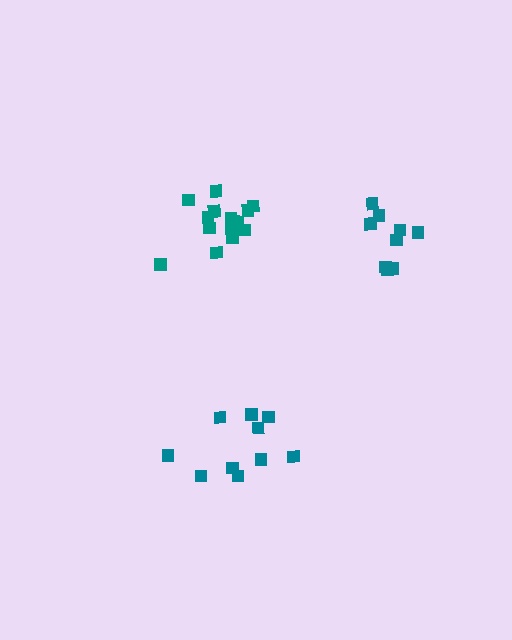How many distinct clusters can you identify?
There are 3 distinct clusters.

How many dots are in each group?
Group 1: 15 dots, Group 2: 10 dots, Group 3: 9 dots (34 total).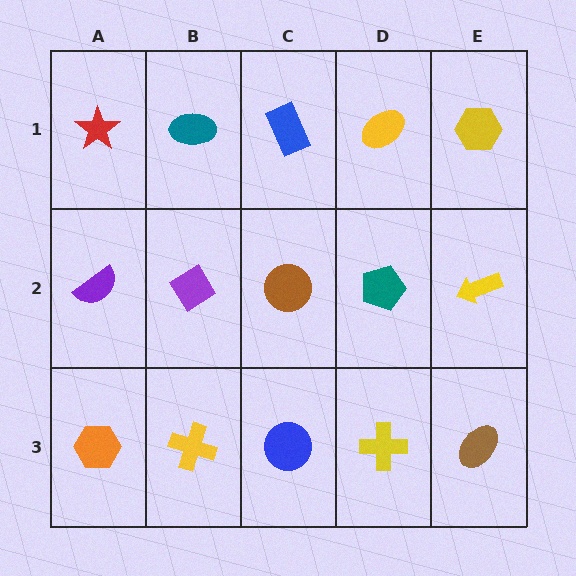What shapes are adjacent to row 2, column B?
A teal ellipse (row 1, column B), a yellow cross (row 3, column B), a purple semicircle (row 2, column A), a brown circle (row 2, column C).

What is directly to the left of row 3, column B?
An orange hexagon.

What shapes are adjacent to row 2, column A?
A red star (row 1, column A), an orange hexagon (row 3, column A), a purple diamond (row 2, column B).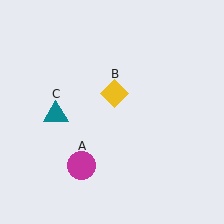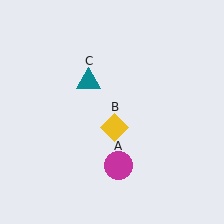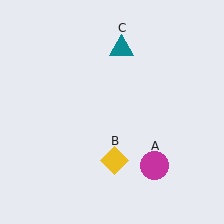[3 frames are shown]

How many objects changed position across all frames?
3 objects changed position: magenta circle (object A), yellow diamond (object B), teal triangle (object C).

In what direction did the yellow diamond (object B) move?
The yellow diamond (object B) moved down.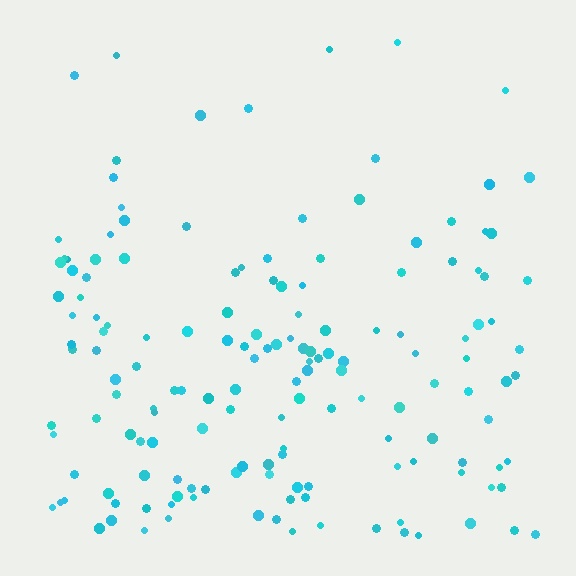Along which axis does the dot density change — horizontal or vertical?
Vertical.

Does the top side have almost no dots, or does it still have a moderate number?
Still a moderate number, just noticeably fewer than the bottom.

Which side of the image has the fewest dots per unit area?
The top.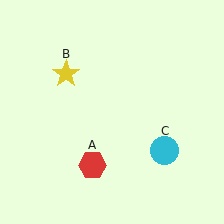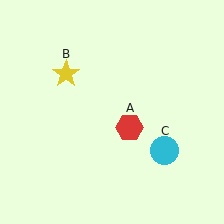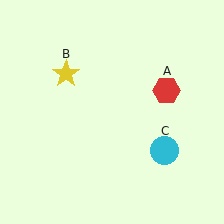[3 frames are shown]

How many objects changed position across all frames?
1 object changed position: red hexagon (object A).